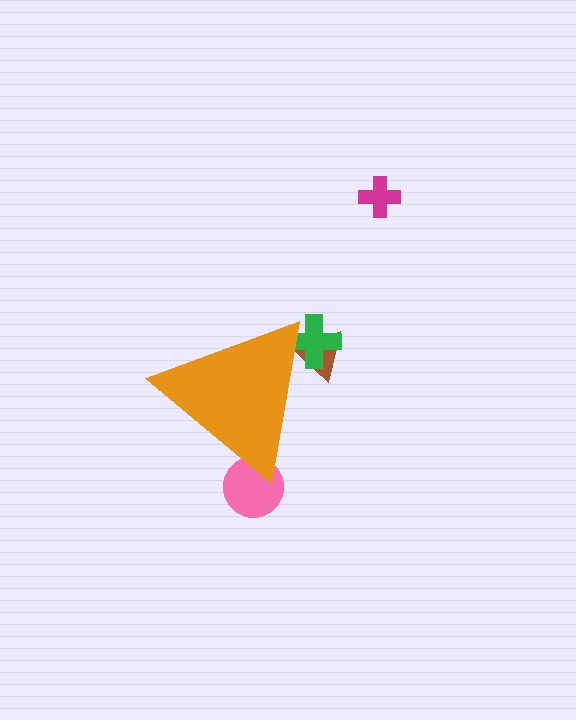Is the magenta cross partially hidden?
No, the magenta cross is fully visible.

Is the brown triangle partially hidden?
Yes, the brown triangle is partially hidden behind the orange triangle.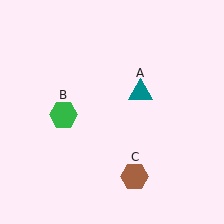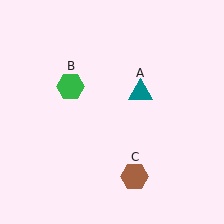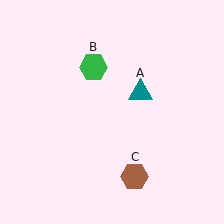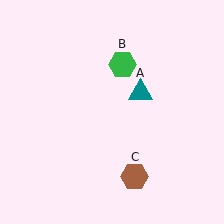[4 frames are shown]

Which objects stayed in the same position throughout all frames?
Teal triangle (object A) and brown hexagon (object C) remained stationary.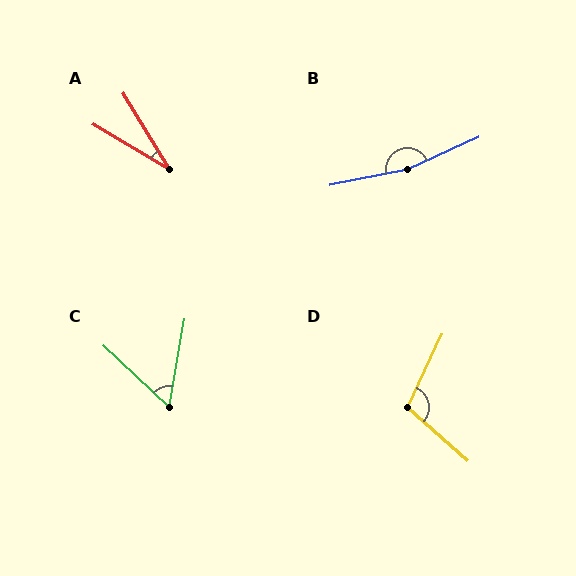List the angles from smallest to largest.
A (28°), C (56°), D (106°), B (167°).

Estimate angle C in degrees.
Approximately 56 degrees.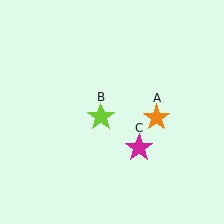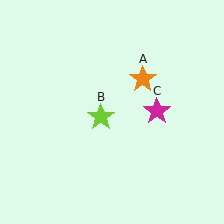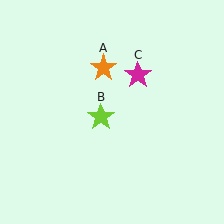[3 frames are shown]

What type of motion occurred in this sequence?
The orange star (object A), magenta star (object C) rotated counterclockwise around the center of the scene.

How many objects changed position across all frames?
2 objects changed position: orange star (object A), magenta star (object C).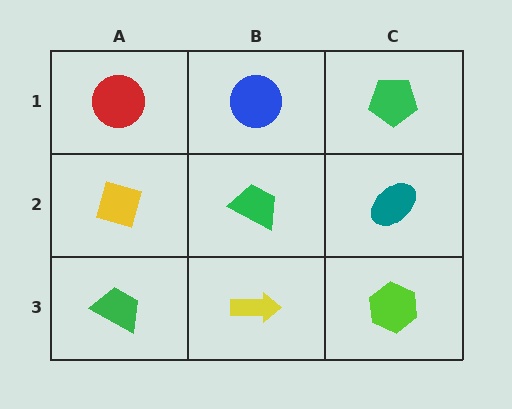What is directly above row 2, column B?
A blue circle.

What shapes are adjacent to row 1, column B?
A green trapezoid (row 2, column B), a red circle (row 1, column A), a green pentagon (row 1, column C).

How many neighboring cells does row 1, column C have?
2.